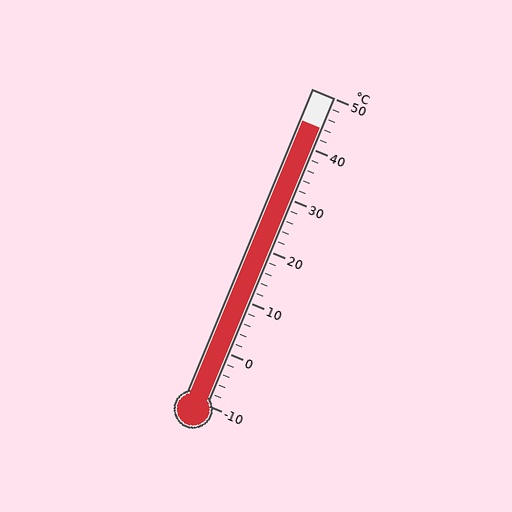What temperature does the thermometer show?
The thermometer shows approximately 44°C.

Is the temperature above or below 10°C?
The temperature is above 10°C.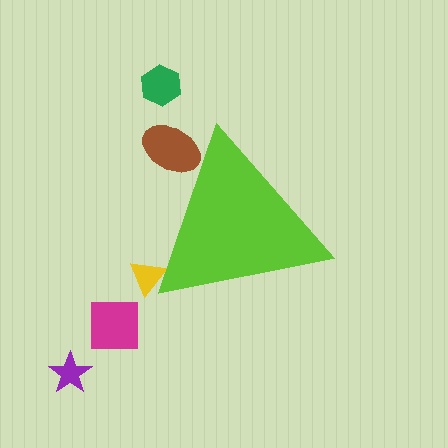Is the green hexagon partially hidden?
No, the green hexagon is fully visible.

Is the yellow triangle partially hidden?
Yes, the yellow triangle is partially hidden behind the lime triangle.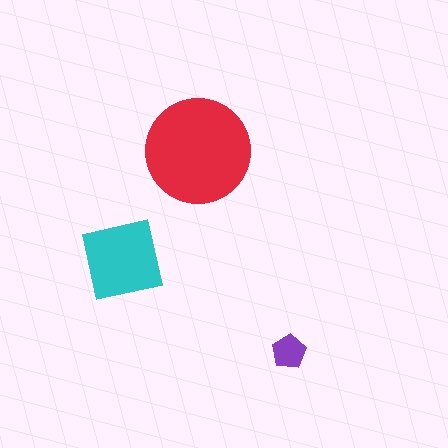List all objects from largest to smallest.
The red circle, the cyan square, the purple pentagon.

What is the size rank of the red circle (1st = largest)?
1st.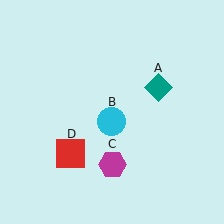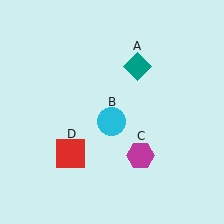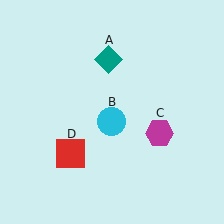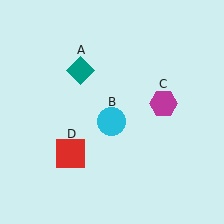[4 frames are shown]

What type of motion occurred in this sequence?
The teal diamond (object A), magenta hexagon (object C) rotated counterclockwise around the center of the scene.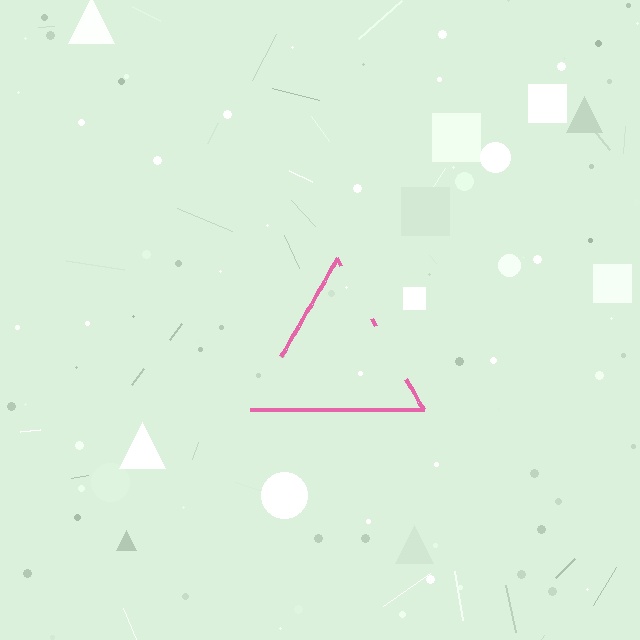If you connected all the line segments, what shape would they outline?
They would outline a triangle.